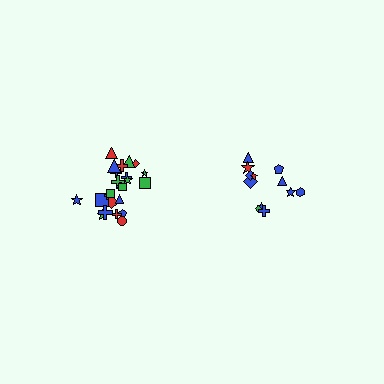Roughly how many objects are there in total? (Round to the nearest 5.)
Roughly 35 objects in total.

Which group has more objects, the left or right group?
The left group.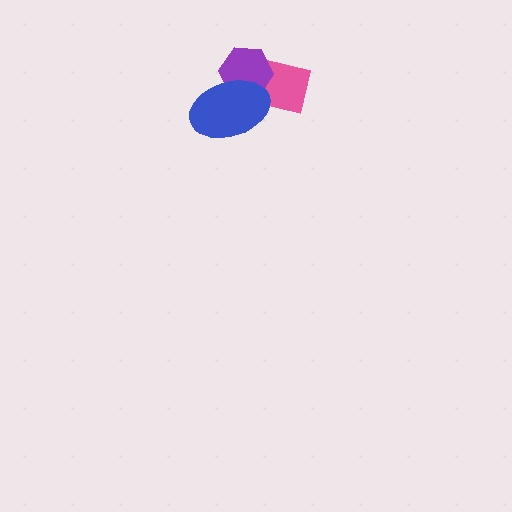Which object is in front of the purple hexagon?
The blue ellipse is in front of the purple hexagon.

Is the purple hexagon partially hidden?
Yes, it is partially covered by another shape.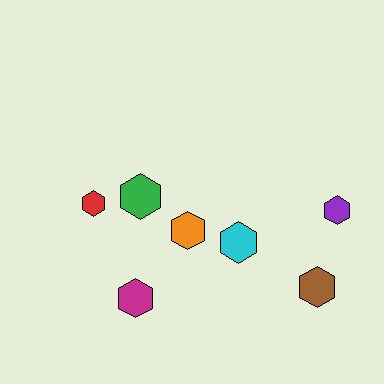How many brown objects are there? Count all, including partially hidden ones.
There is 1 brown object.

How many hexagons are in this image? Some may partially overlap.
There are 7 hexagons.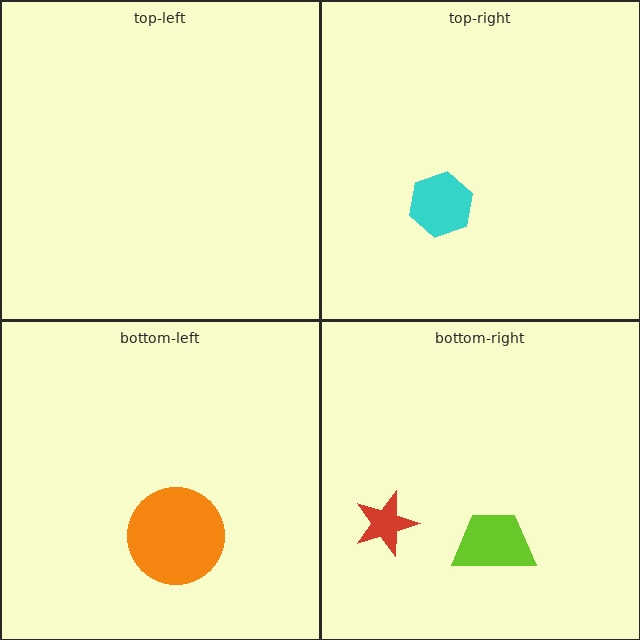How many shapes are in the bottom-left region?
1.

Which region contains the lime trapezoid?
The bottom-right region.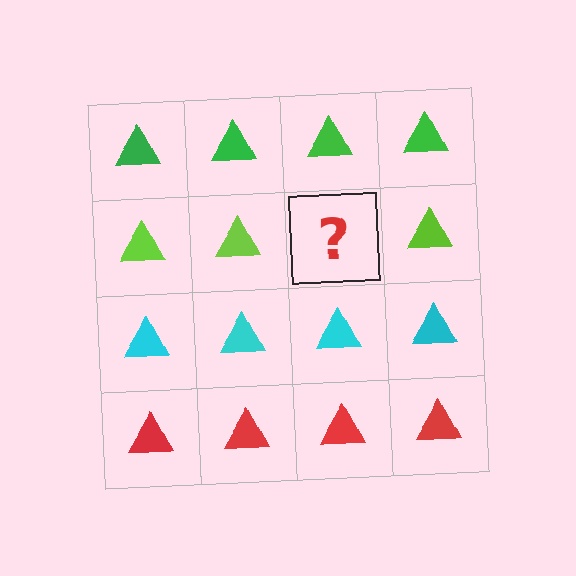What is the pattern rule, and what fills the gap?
The rule is that each row has a consistent color. The gap should be filled with a lime triangle.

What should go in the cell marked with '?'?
The missing cell should contain a lime triangle.